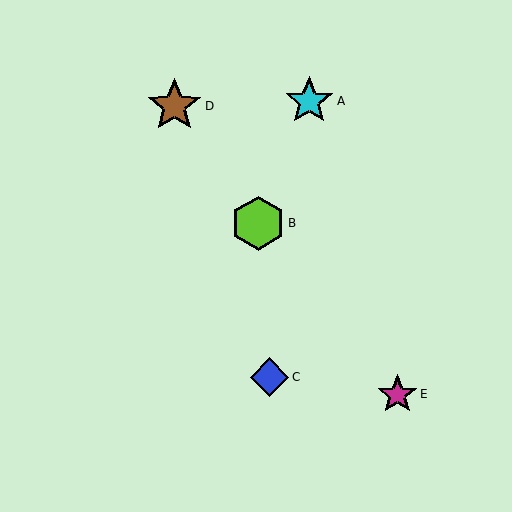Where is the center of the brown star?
The center of the brown star is at (174, 106).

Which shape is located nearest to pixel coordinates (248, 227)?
The lime hexagon (labeled B) at (258, 223) is nearest to that location.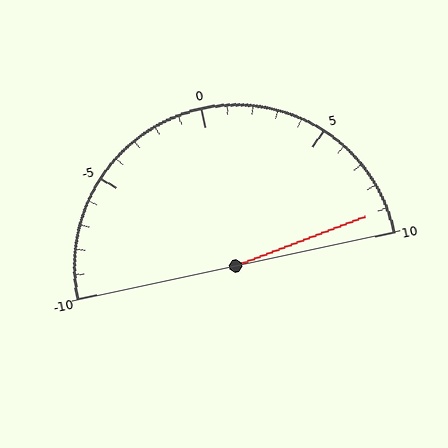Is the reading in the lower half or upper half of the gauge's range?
The reading is in the upper half of the range (-10 to 10).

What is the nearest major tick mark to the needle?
The nearest major tick mark is 10.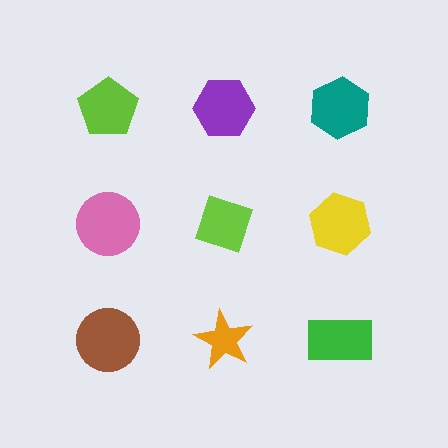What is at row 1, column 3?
A teal hexagon.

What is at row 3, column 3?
A green rectangle.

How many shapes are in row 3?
3 shapes.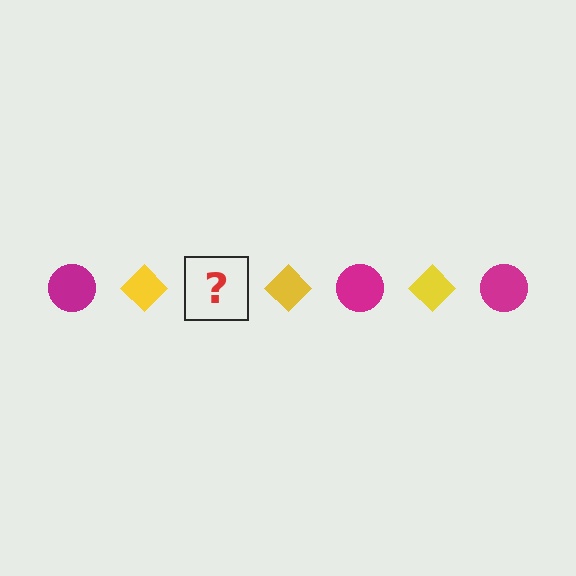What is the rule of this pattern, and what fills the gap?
The rule is that the pattern alternates between magenta circle and yellow diamond. The gap should be filled with a magenta circle.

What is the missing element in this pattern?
The missing element is a magenta circle.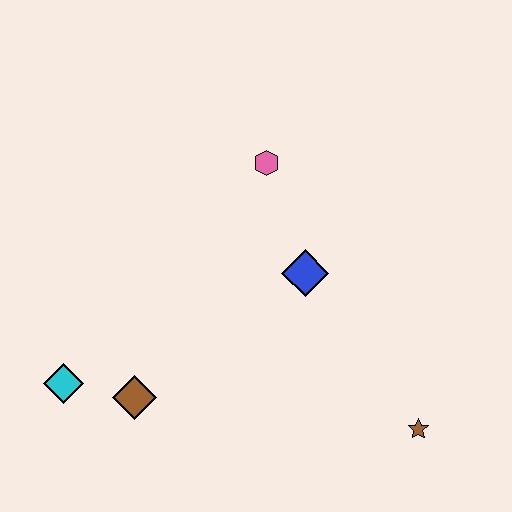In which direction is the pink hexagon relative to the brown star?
The pink hexagon is above the brown star.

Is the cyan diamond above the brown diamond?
Yes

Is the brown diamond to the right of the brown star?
No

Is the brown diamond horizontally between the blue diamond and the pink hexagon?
No